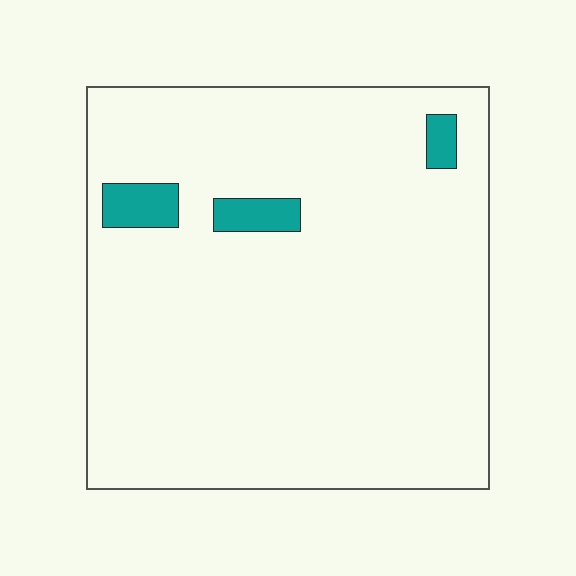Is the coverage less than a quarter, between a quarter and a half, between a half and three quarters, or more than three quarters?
Less than a quarter.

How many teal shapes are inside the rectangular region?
3.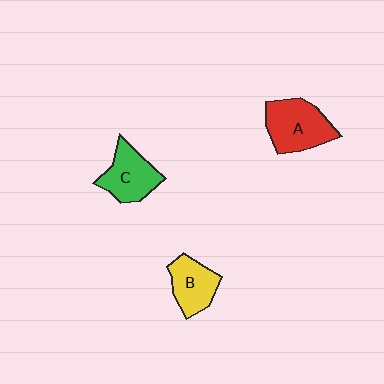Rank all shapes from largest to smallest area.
From largest to smallest: A (red), C (green), B (yellow).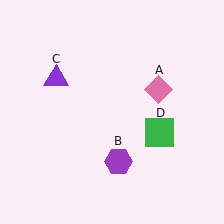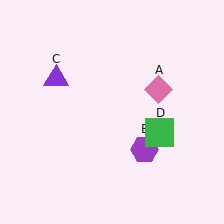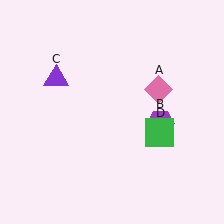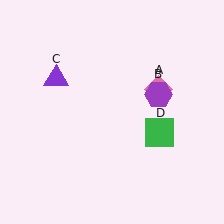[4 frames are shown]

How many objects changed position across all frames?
1 object changed position: purple hexagon (object B).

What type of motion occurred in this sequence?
The purple hexagon (object B) rotated counterclockwise around the center of the scene.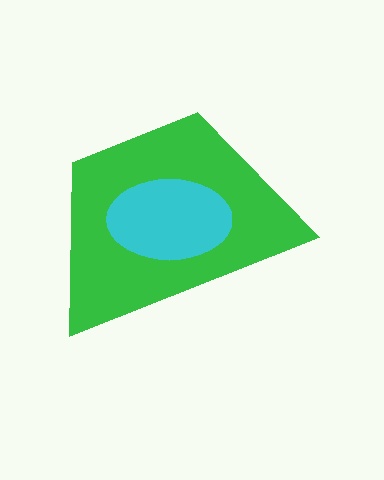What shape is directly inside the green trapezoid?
The cyan ellipse.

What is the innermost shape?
The cyan ellipse.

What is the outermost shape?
The green trapezoid.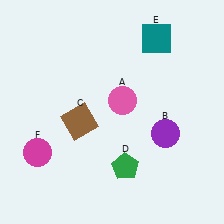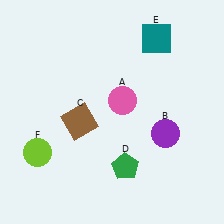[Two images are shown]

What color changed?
The circle (F) changed from magenta in Image 1 to lime in Image 2.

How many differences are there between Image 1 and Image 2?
There is 1 difference between the two images.